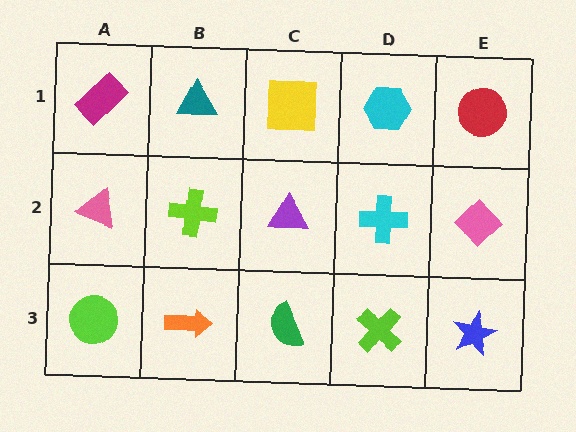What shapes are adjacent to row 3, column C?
A purple triangle (row 2, column C), an orange arrow (row 3, column B), a lime cross (row 3, column D).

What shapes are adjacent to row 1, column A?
A pink triangle (row 2, column A), a teal triangle (row 1, column B).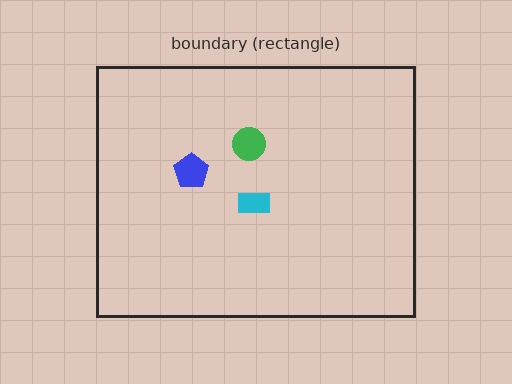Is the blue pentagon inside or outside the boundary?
Inside.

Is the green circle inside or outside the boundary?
Inside.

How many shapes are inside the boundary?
3 inside, 0 outside.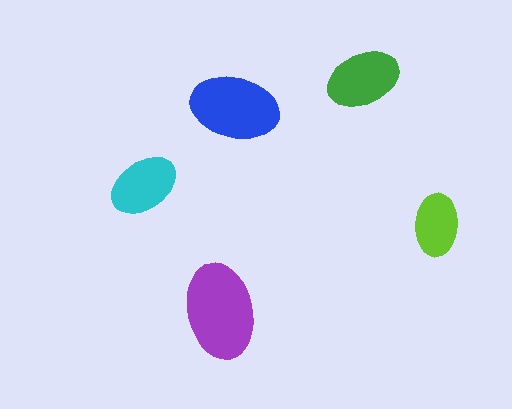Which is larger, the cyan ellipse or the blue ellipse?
The blue one.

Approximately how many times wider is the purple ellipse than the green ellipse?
About 1.5 times wider.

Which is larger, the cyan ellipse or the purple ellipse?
The purple one.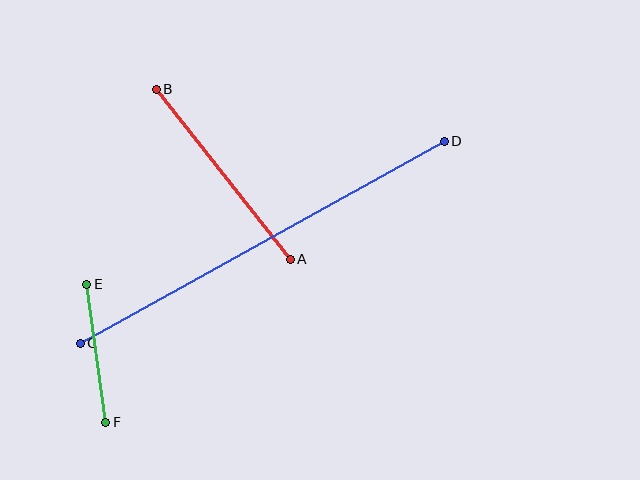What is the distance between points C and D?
The distance is approximately 416 pixels.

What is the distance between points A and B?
The distance is approximately 216 pixels.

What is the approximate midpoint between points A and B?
The midpoint is at approximately (223, 174) pixels.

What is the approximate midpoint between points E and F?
The midpoint is at approximately (96, 353) pixels.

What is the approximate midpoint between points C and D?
The midpoint is at approximately (262, 242) pixels.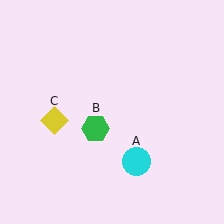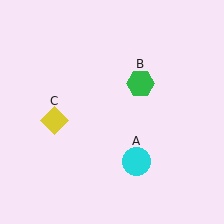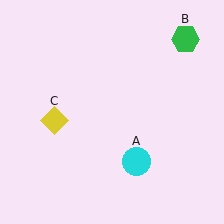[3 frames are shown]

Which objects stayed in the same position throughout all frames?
Cyan circle (object A) and yellow diamond (object C) remained stationary.